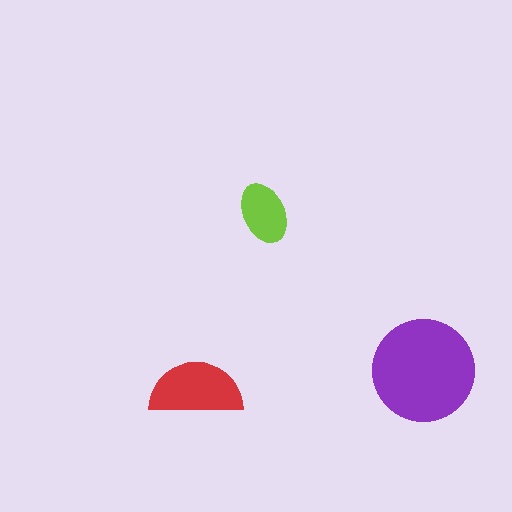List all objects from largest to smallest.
The purple circle, the red semicircle, the lime ellipse.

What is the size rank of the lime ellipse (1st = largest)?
3rd.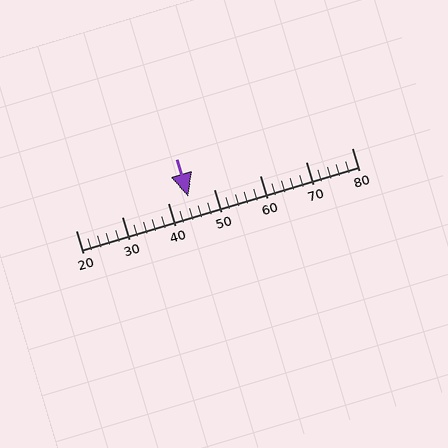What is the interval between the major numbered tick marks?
The major tick marks are spaced 10 units apart.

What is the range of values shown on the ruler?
The ruler shows values from 20 to 80.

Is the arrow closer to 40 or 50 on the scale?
The arrow is closer to 40.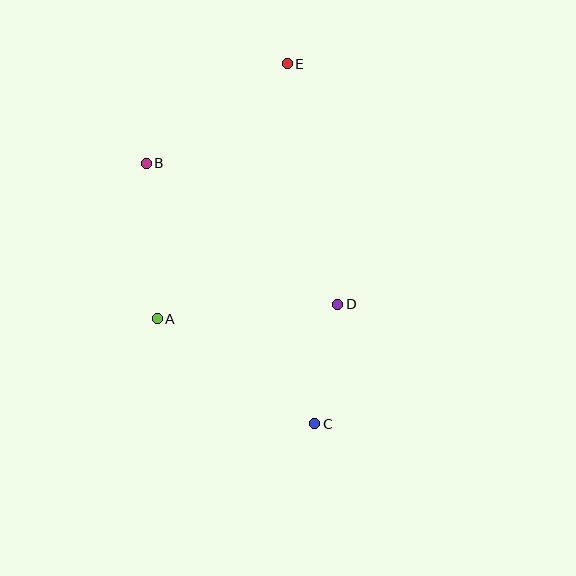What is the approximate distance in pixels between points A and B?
The distance between A and B is approximately 156 pixels.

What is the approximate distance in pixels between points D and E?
The distance between D and E is approximately 246 pixels.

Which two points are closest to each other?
Points C and D are closest to each other.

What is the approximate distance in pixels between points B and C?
The distance between B and C is approximately 310 pixels.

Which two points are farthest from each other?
Points C and E are farthest from each other.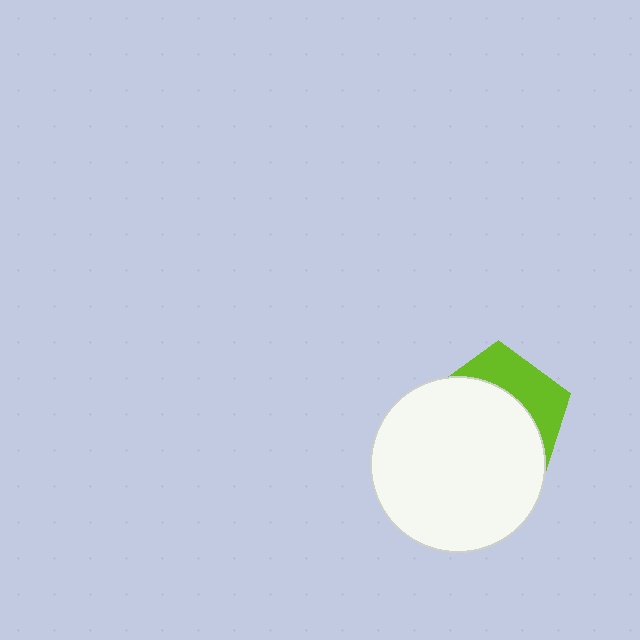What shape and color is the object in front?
The object in front is a white circle.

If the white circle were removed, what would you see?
You would see the complete lime pentagon.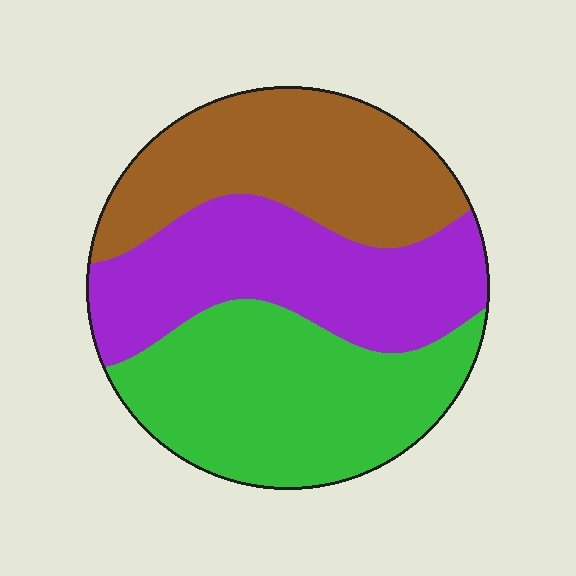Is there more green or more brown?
Green.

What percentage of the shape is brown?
Brown covers around 30% of the shape.